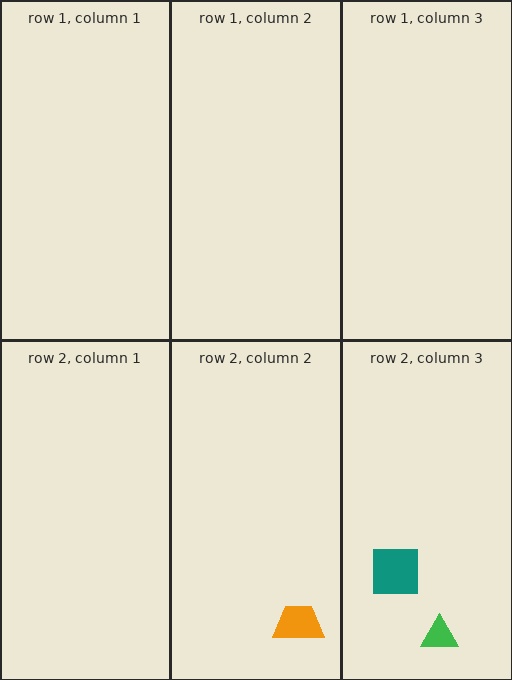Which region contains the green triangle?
The row 2, column 3 region.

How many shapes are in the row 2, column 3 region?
2.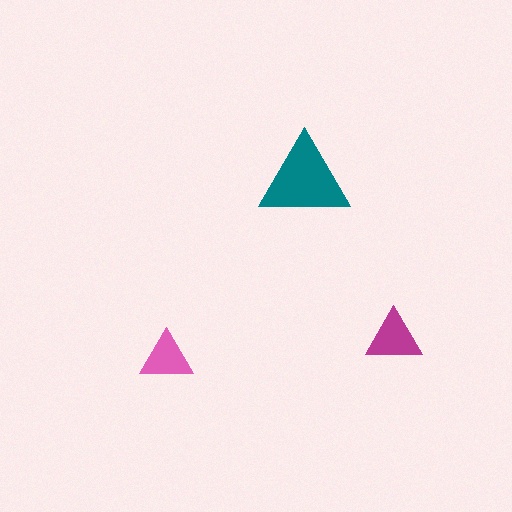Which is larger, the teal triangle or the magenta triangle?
The teal one.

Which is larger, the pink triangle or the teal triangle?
The teal one.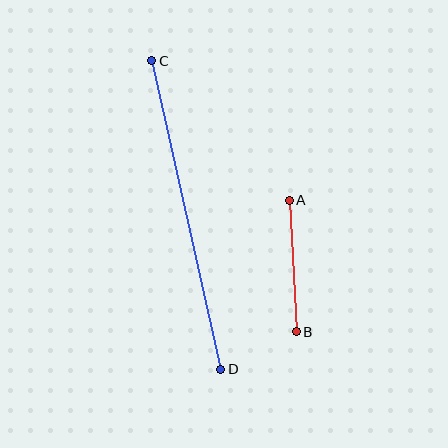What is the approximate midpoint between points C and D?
The midpoint is at approximately (186, 215) pixels.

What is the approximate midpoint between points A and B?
The midpoint is at approximately (293, 266) pixels.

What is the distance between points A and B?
The distance is approximately 132 pixels.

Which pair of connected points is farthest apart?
Points C and D are farthest apart.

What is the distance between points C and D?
The distance is approximately 316 pixels.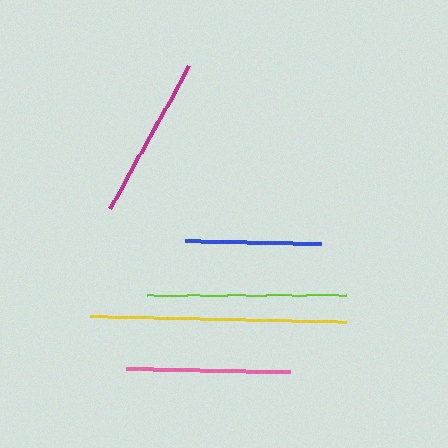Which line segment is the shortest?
The blue line is the shortest at approximately 136 pixels.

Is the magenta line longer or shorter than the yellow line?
The yellow line is longer than the magenta line.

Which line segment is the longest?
The yellow line is the longest at approximately 256 pixels.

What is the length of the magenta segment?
The magenta segment is approximately 163 pixels long.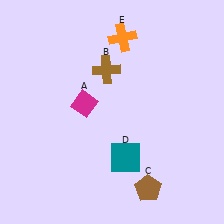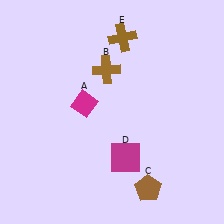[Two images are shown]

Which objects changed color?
D changed from teal to magenta. E changed from orange to brown.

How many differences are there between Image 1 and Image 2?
There are 2 differences between the two images.